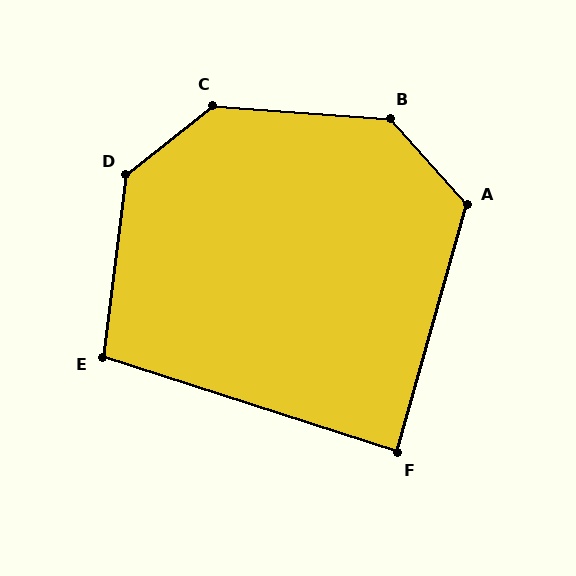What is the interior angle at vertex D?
Approximately 136 degrees (obtuse).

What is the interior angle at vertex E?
Approximately 101 degrees (obtuse).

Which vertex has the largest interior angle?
C, at approximately 137 degrees.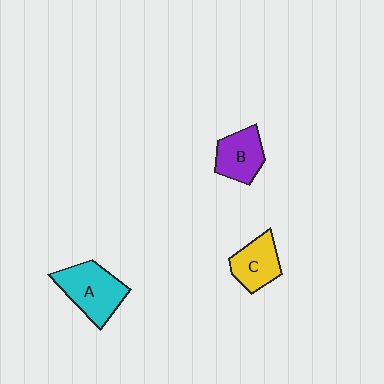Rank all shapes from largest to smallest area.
From largest to smallest: A (cyan), B (purple), C (yellow).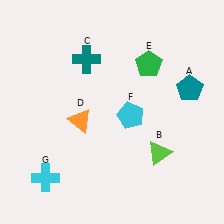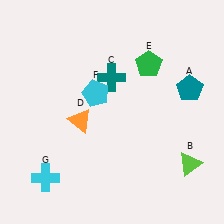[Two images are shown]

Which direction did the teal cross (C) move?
The teal cross (C) moved right.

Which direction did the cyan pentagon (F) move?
The cyan pentagon (F) moved left.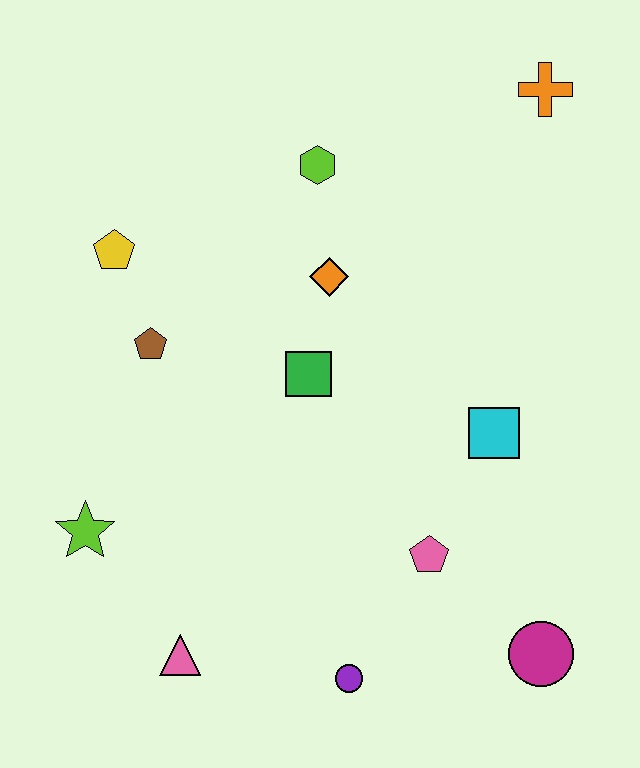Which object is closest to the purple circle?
The pink pentagon is closest to the purple circle.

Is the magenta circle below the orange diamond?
Yes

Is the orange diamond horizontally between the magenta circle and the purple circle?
No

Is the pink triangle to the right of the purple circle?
No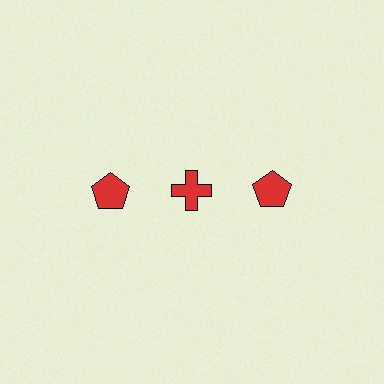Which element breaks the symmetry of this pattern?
The red cross in the top row, second from left column breaks the symmetry. All other shapes are red pentagons.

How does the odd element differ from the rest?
It has a different shape: cross instead of pentagon.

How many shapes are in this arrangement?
There are 3 shapes arranged in a grid pattern.